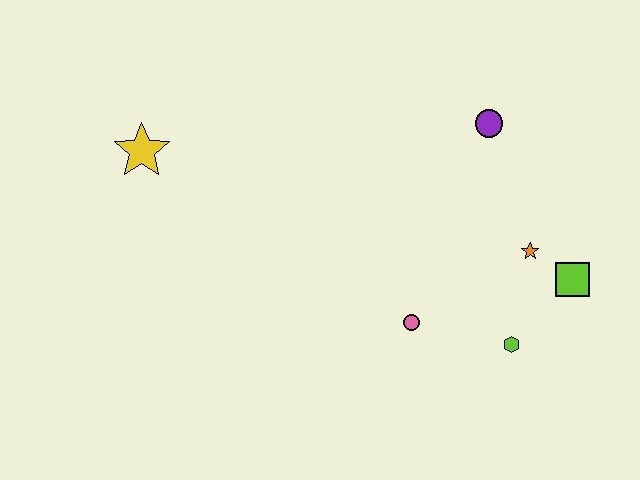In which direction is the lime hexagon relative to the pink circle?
The lime hexagon is to the right of the pink circle.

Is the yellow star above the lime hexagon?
Yes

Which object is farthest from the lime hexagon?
The yellow star is farthest from the lime hexagon.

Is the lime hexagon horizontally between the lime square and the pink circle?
Yes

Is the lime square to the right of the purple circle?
Yes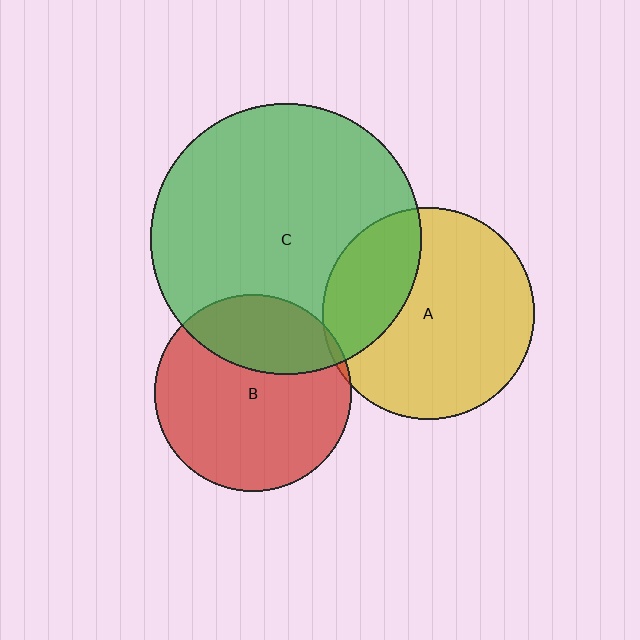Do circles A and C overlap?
Yes.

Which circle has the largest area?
Circle C (green).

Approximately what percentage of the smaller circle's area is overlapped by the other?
Approximately 30%.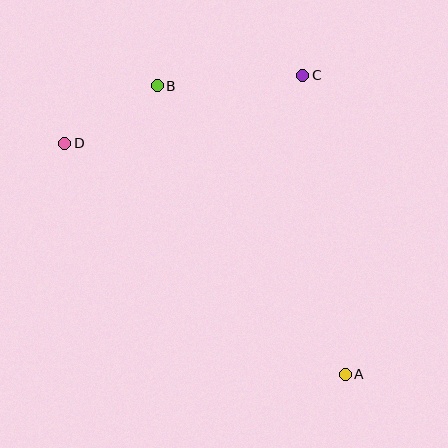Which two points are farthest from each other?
Points A and D are farthest from each other.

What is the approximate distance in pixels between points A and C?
The distance between A and C is approximately 302 pixels.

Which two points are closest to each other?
Points B and D are closest to each other.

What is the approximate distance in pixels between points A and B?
The distance between A and B is approximately 344 pixels.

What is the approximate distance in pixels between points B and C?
The distance between B and C is approximately 146 pixels.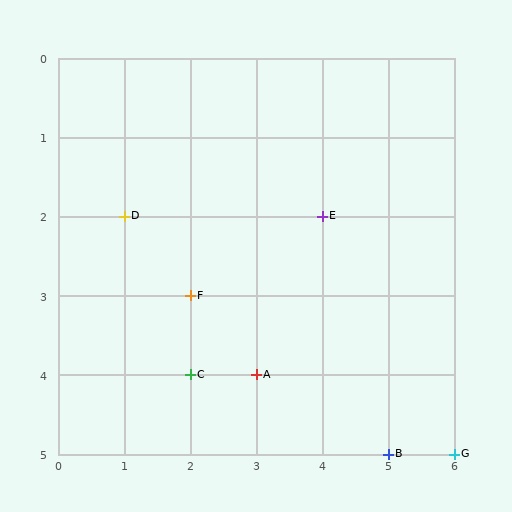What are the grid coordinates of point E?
Point E is at grid coordinates (4, 2).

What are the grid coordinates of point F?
Point F is at grid coordinates (2, 3).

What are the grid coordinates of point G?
Point G is at grid coordinates (6, 5).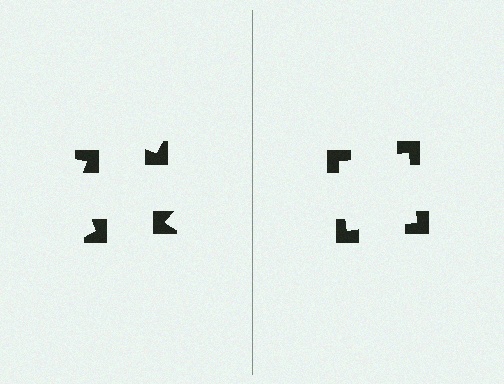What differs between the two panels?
The notched squares are positioned identically on both sides; only the wedge orientations differ. On the right they align to a square; on the left they are misaligned.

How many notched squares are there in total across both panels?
8 — 4 on each side.